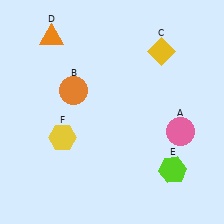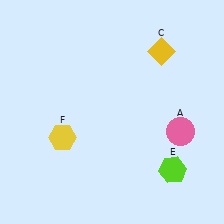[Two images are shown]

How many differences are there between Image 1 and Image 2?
There are 2 differences between the two images.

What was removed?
The orange triangle (D), the orange circle (B) were removed in Image 2.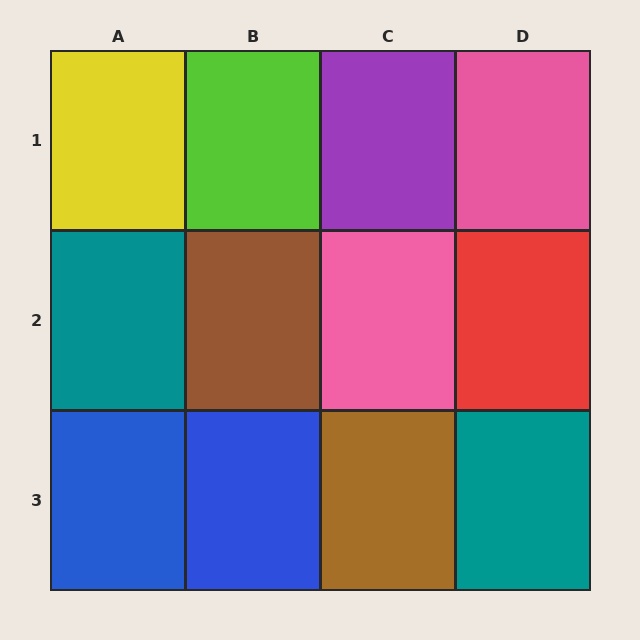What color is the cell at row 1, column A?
Yellow.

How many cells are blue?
2 cells are blue.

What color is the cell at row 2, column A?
Teal.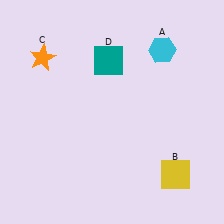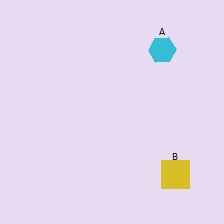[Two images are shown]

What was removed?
The orange star (C), the teal square (D) were removed in Image 2.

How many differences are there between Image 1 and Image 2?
There are 2 differences between the two images.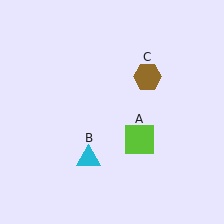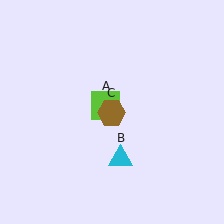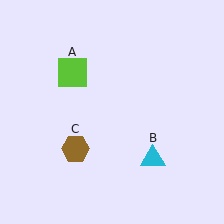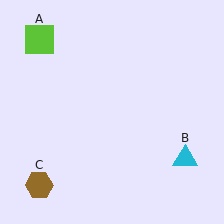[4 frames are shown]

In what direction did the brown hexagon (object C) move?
The brown hexagon (object C) moved down and to the left.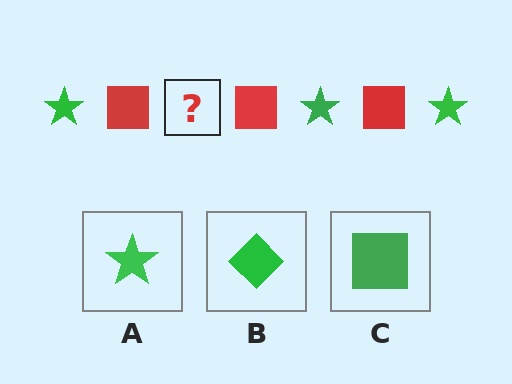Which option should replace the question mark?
Option A.